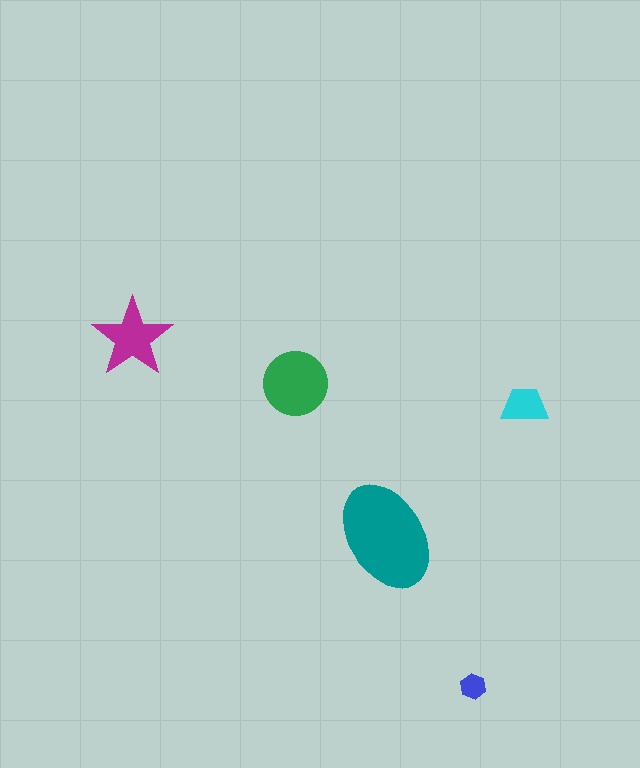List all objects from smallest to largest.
The blue hexagon, the cyan trapezoid, the magenta star, the green circle, the teal ellipse.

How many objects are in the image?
There are 5 objects in the image.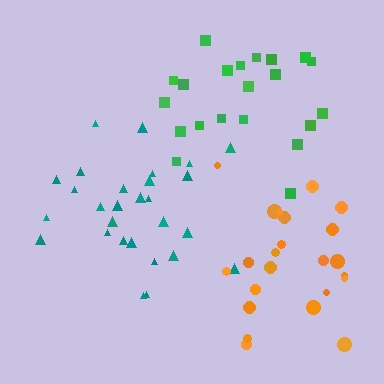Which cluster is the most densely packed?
Teal.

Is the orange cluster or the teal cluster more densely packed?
Teal.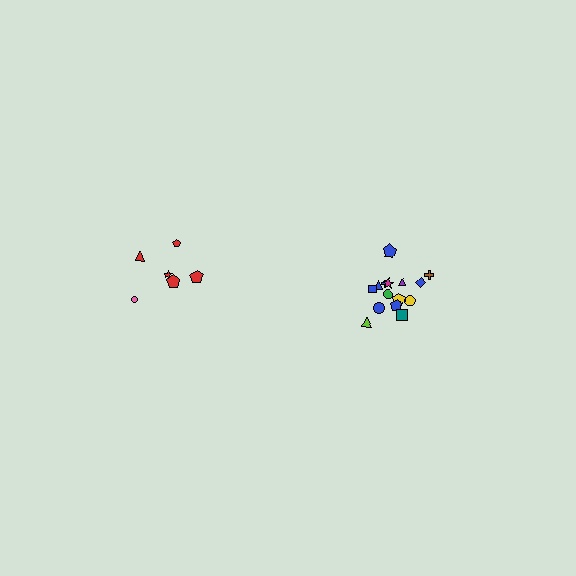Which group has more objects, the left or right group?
The right group.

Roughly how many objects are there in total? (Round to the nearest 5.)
Roughly 20 objects in total.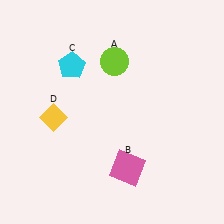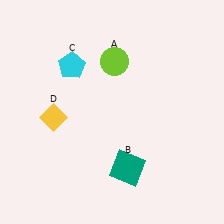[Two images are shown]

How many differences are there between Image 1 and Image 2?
There is 1 difference between the two images.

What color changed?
The square (B) changed from pink in Image 1 to teal in Image 2.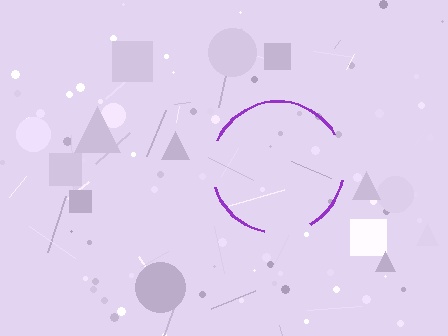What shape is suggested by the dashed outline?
The dashed outline suggests a circle.